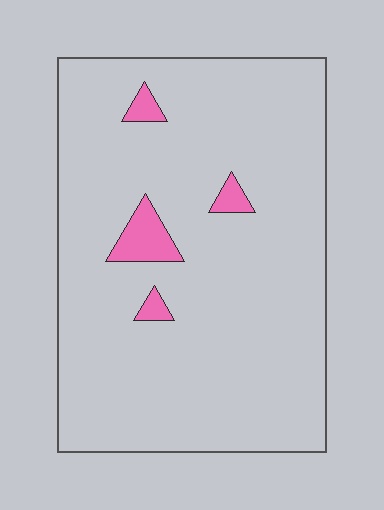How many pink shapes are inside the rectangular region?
4.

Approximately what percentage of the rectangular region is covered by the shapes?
Approximately 5%.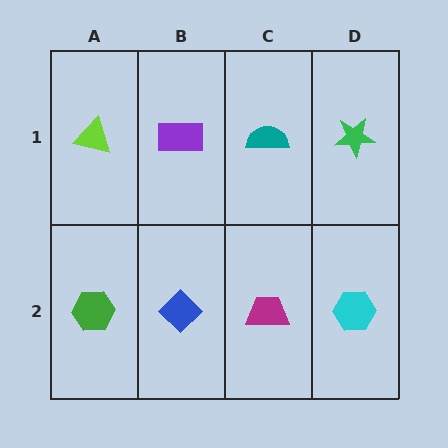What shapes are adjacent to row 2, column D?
A green star (row 1, column D), a magenta trapezoid (row 2, column C).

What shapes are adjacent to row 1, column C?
A magenta trapezoid (row 2, column C), a purple rectangle (row 1, column B), a green star (row 1, column D).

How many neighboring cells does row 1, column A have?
2.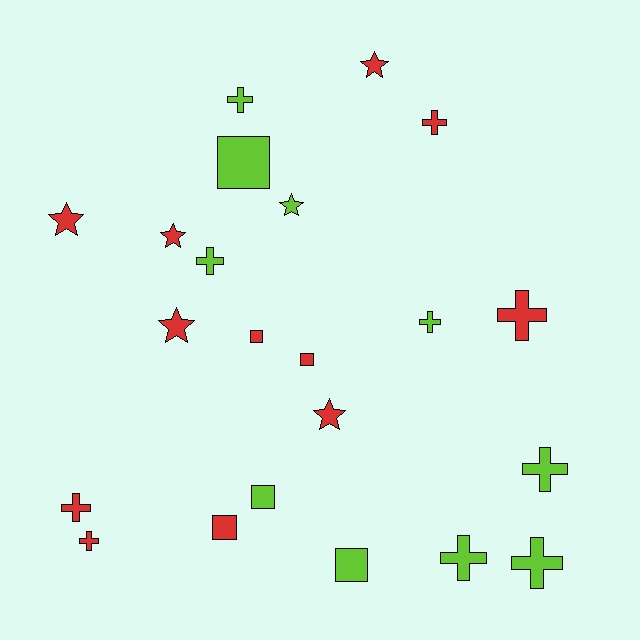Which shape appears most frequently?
Cross, with 10 objects.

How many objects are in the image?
There are 22 objects.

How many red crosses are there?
There are 4 red crosses.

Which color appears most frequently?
Red, with 12 objects.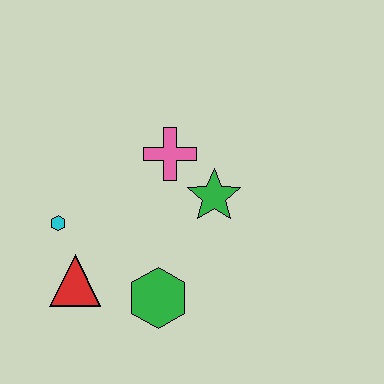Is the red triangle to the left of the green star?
Yes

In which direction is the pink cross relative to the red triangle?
The pink cross is above the red triangle.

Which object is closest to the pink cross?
The green star is closest to the pink cross.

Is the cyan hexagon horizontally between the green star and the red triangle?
No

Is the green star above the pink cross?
No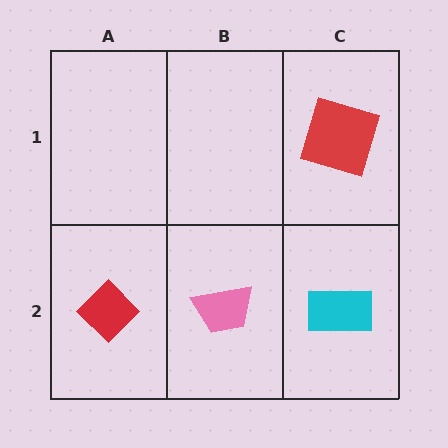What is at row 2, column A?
A red diamond.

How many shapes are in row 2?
3 shapes.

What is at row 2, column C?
A cyan rectangle.